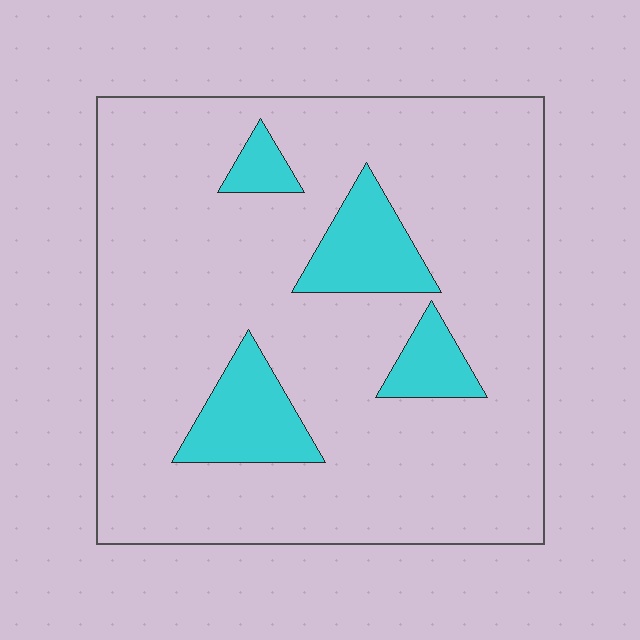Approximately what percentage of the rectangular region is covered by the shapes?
Approximately 15%.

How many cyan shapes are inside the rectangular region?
4.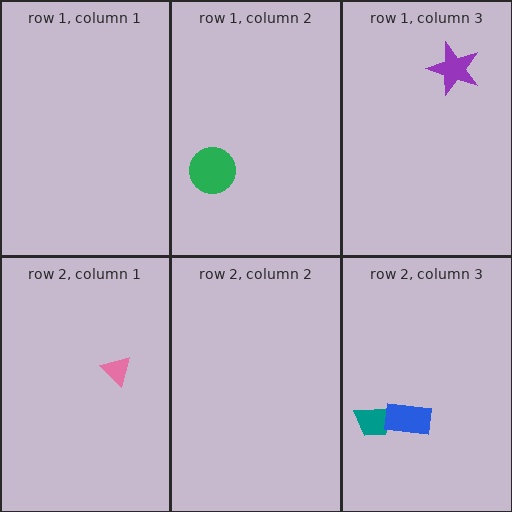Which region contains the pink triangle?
The row 2, column 1 region.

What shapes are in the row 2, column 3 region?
The teal trapezoid, the blue rectangle.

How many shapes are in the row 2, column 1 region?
1.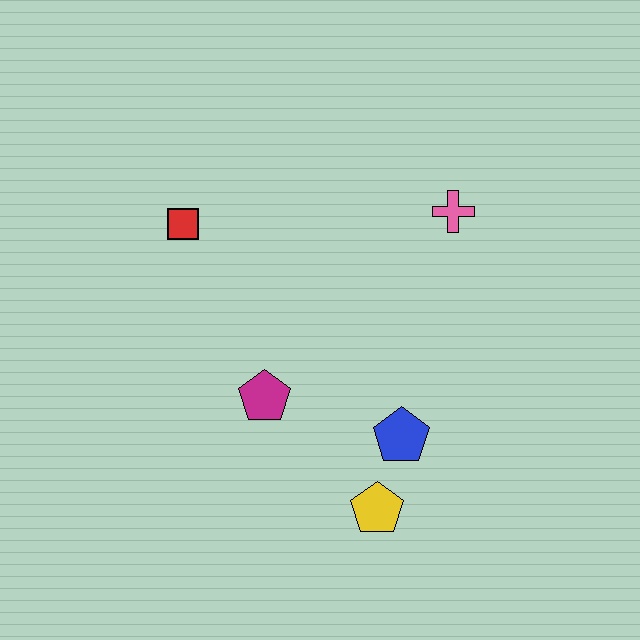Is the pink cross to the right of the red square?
Yes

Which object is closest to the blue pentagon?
The yellow pentagon is closest to the blue pentagon.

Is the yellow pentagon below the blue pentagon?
Yes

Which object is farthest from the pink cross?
The yellow pentagon is farthest from the pink cross.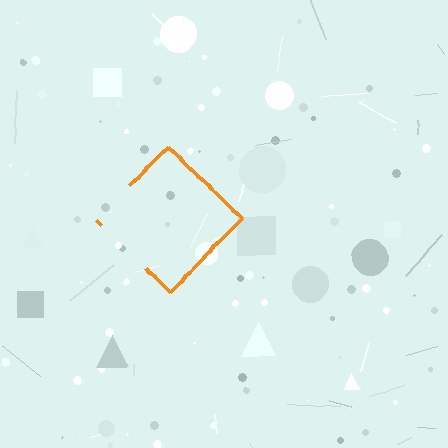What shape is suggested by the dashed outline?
The dashed outline suggests a diamond.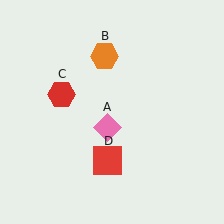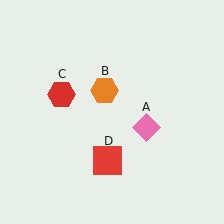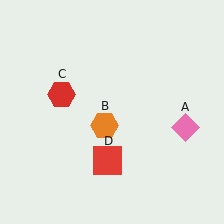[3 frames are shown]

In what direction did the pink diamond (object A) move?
The pink diamond (object A) moved right.